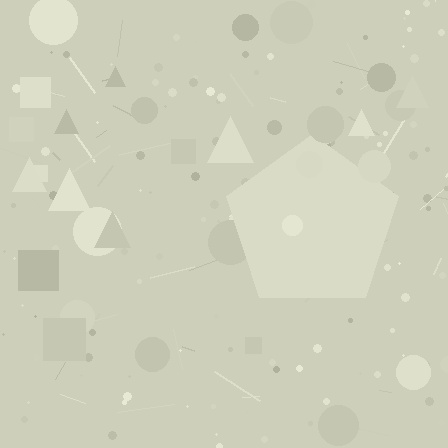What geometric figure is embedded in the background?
A pentagon is embedded in the background.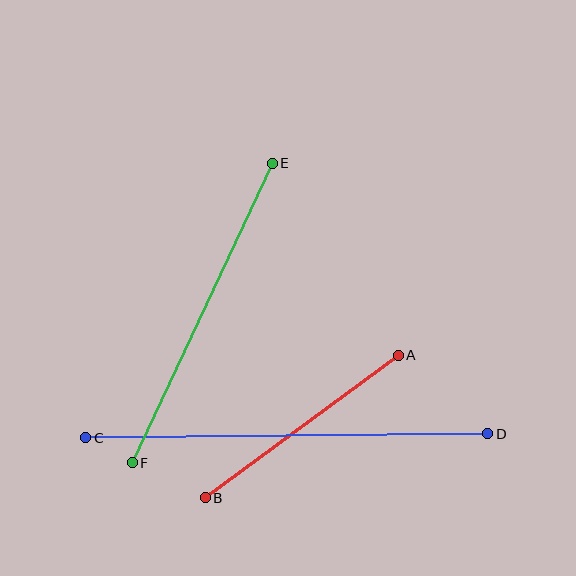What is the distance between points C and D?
The distance is approximately 402 pixels.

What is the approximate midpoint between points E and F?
The midpoint is at approximately (202, 313) pixels.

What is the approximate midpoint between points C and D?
The midpoint is at approximately (287, 436) pixels.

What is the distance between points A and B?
The distance is approximately 240 pixels.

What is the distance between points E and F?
The distance is approximately 331 pixels.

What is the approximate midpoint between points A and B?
The midpoint is at approximately (302, 426) pixels.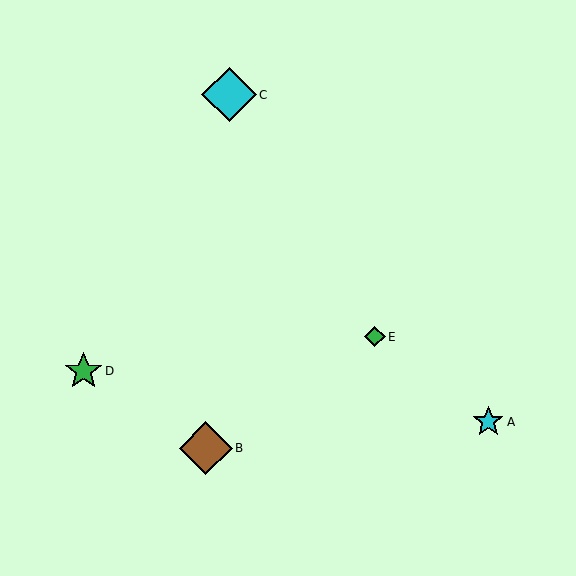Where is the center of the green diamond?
The center of the green diamond is at (375, 337).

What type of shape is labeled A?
Shape A is a cyan star.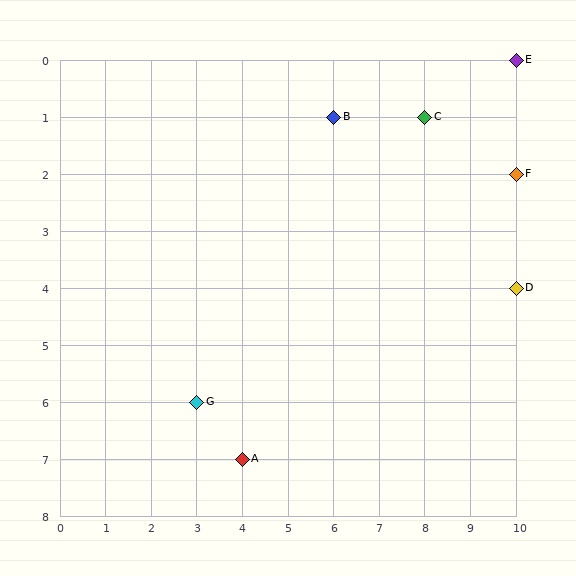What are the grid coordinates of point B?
Point B is at grid coordinates (6, 1).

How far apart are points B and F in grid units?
Points B and F are 4 columns and 1 row apart (about 4.1 grid units diagonally).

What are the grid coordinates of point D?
Point D is at grid coordinates (10, 4).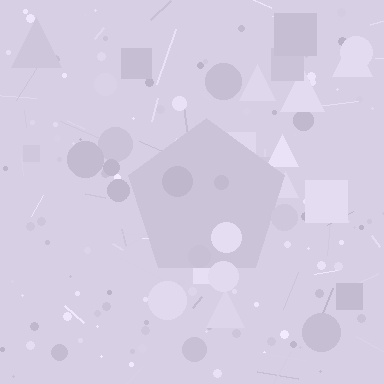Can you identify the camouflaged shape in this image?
The camouflaged shape is a pentagon.